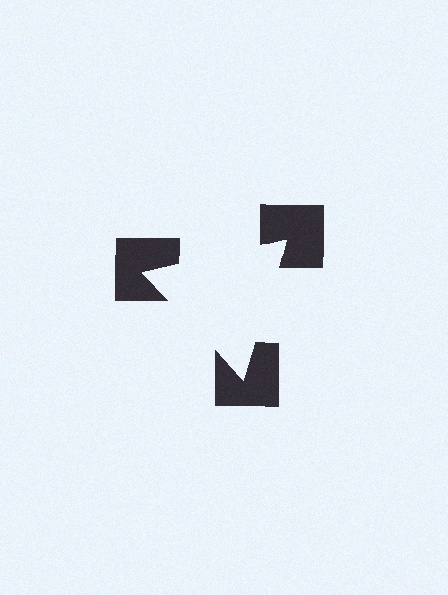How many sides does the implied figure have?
3 sides.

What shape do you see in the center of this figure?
An illusory triangle — its edges are inferred from the aligned wedge cuts in the notched squares, not physically drawn.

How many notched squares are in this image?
There are 3 — one at each vertex of the illusory triangle.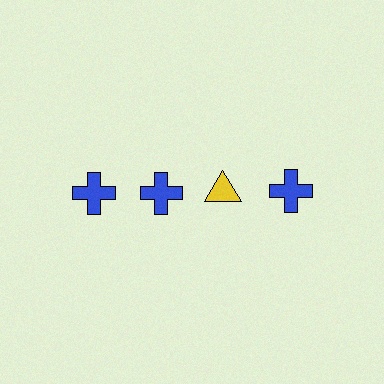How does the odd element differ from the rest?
It differs in both color (yellow instead of blue) and shape (triangle instead of cross).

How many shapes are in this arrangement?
There are 4 shapes arranged in a grid pattern.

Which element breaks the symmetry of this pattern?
The yellow triangle in the top row, center column breaks the symmetry. All other shapes are blue crosses.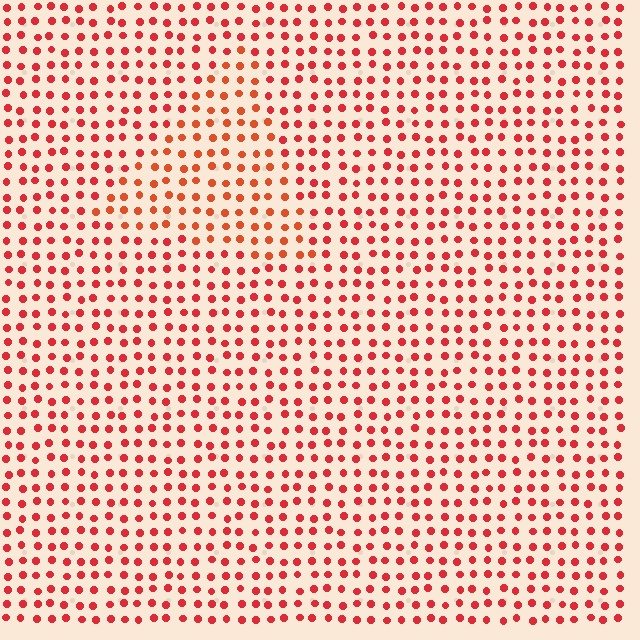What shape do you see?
I see a triangle.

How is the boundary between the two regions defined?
The boundary is defined purely by a slight shift in hue (about 17 degrees). Spacing, size, and orientation are identical on both sides.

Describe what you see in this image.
The image is filled with small red elements in a uniform arrangement. A triangle-shaped region is visible where the elements are tinted to a slightly different hue, forming a subtle color boundary.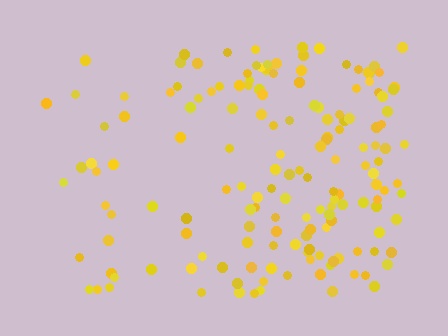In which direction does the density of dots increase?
From left to right, with the right side densest.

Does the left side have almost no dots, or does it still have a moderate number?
Still a moderate number, just noticeably fewer than the right.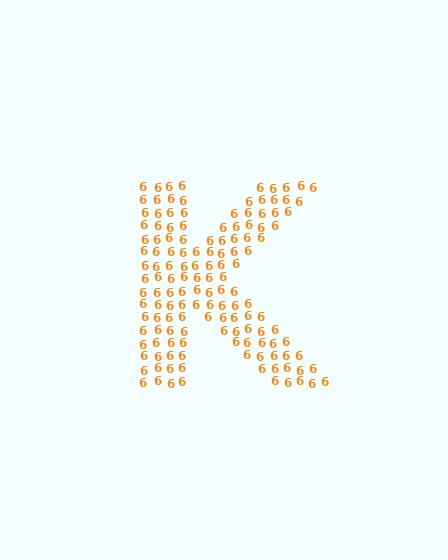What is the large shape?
The large shape is the letter K.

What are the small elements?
The small elements are digit 6's.